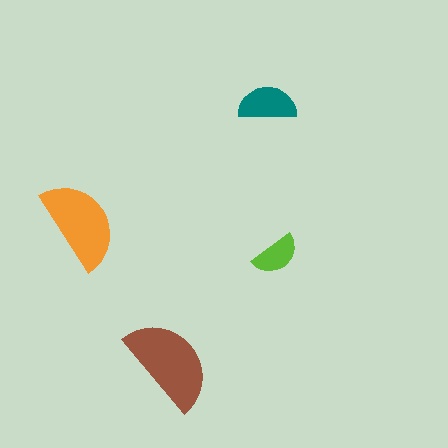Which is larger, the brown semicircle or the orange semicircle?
The brown one.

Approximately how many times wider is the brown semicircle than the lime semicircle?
About 2 times wider.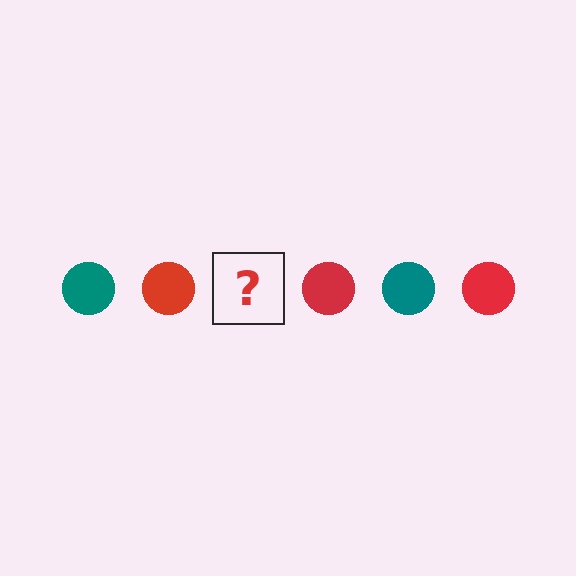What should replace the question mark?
The question mark should be replaced with a teal circle.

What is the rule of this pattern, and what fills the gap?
The rule is that the pattern cycles through teal, red circles. The gap should be filled with a teal circle.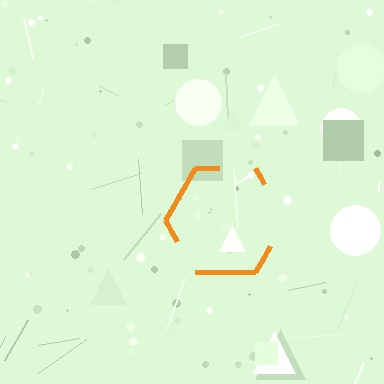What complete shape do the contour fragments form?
The contour fragments form a hexagon.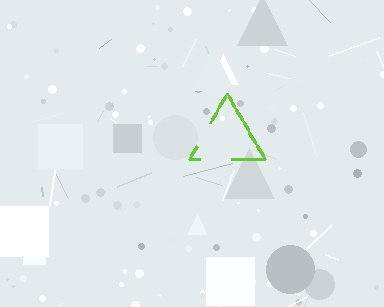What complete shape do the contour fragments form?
The contour fragments form a triangle.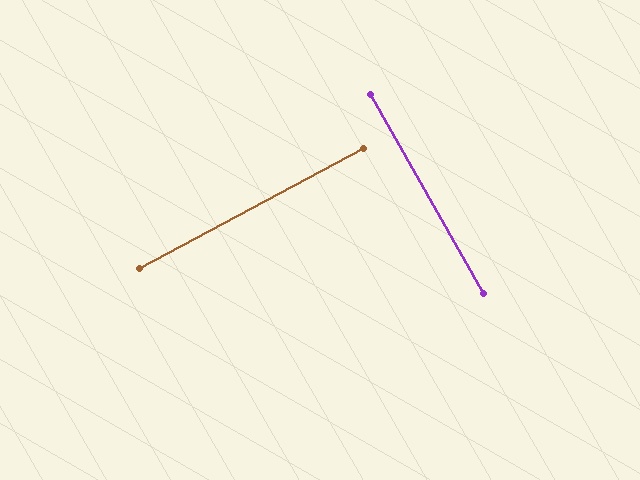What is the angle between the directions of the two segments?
Approximately 89 degrees.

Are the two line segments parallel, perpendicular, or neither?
Perpendicular — they meet at approximately 89°.